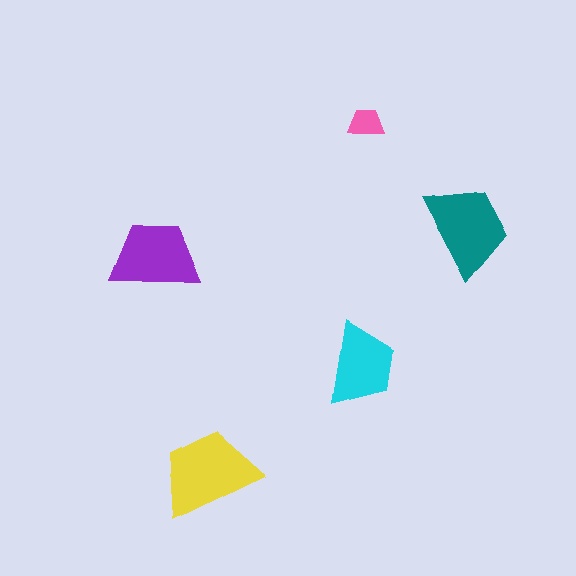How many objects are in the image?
There are 5 objects in the image.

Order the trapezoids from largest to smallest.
the yellow one, the teal one, the purple one, the cyan one, the pink one.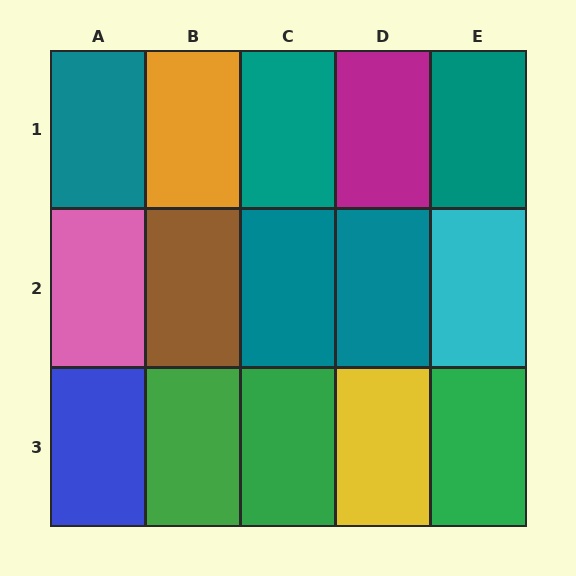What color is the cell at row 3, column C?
Green.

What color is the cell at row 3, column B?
Green.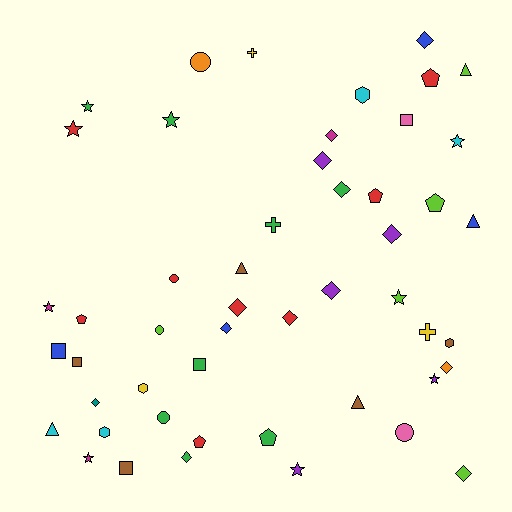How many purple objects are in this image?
There are 5 purple objects.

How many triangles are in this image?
There are 5 triangles.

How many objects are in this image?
There are 50 objects.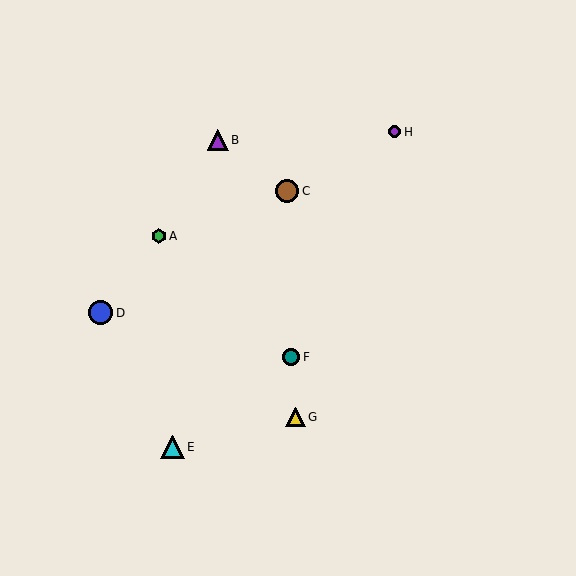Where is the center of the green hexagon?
The center of the green hexagon is at (159, 236).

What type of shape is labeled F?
Shape F is a teal circle.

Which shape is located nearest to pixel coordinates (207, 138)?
The purple triangle (labeled B) at (218, 140) is nearest to that location.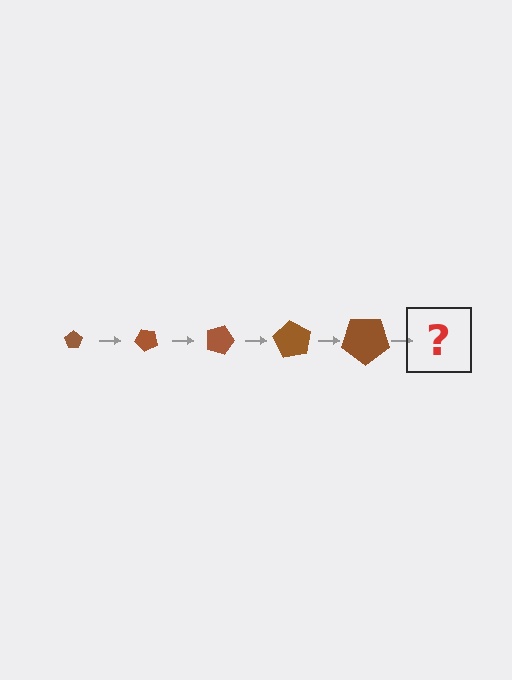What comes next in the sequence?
The next element should be a pentagon, larger than the previous one and rotated 225 degrees from the start.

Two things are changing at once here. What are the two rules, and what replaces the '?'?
The two rules are that the pentagon grows larger each step and it rotates 45 degrees each step. The '?' should be a pentagon, larger than the previous one and rotated 225 degrees from the start.